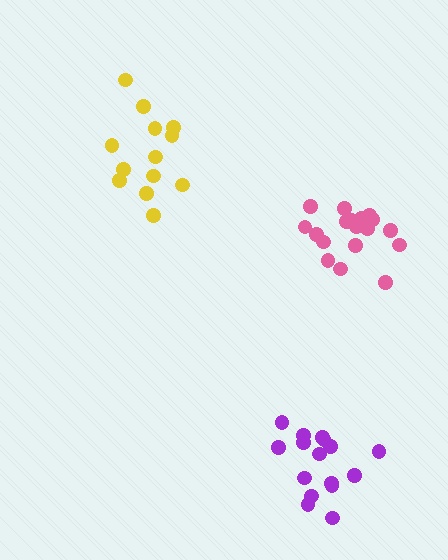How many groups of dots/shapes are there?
There are 3 groups.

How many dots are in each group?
Group 1: 18 dots, Group 2: 13 dots, Group 3: 16 dots (47 total).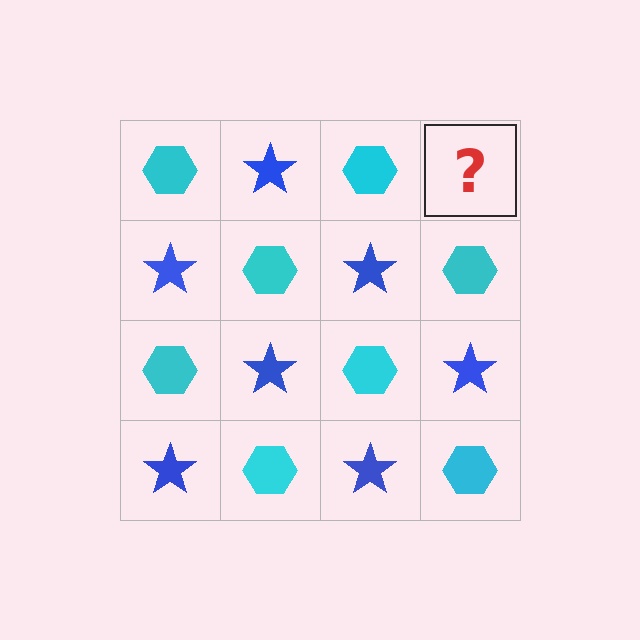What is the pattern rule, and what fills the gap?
The rule is that it alternates cyan hexagon and blue star in a checkerboard pattern. The gap should be filled with a blue star.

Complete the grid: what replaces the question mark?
The question mark should be replaced with a blue star.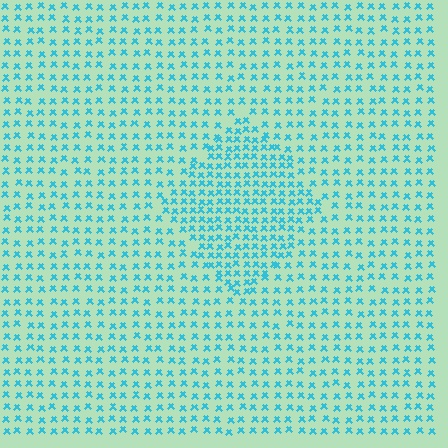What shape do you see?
I see a diamond.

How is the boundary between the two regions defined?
The boundary is defined by a change in element density (approximately 1.7x ratio). All elements are the same color, size, and shape.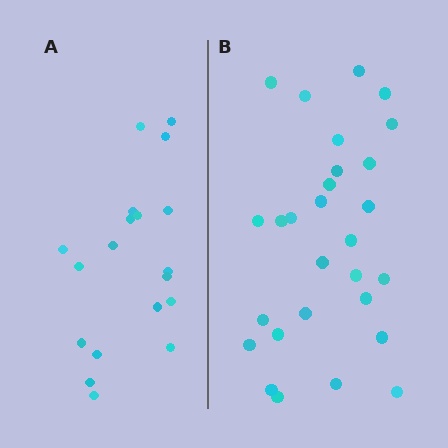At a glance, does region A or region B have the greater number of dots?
Region B (the right region) has more dots.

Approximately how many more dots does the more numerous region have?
Region B has roughly 8 or so more dots than region A.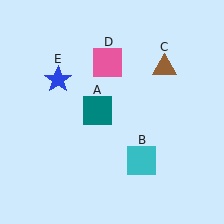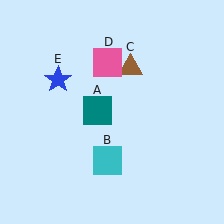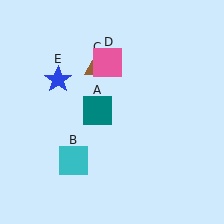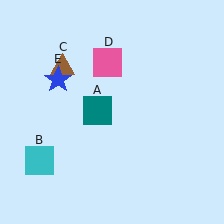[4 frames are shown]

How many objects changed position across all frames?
2 objects changed position: cyan square (object B), brown triangle (object C).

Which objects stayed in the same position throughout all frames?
Teal square (object A) and pink square (object D) and blue star (object E) remained stationary.